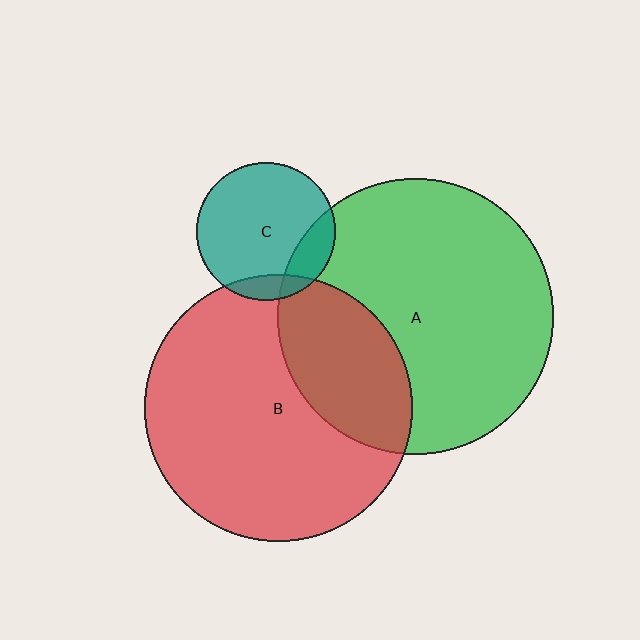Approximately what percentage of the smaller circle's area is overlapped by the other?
Approximately 10%.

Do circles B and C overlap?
Yes.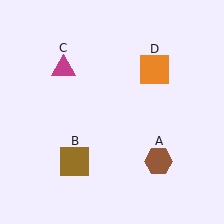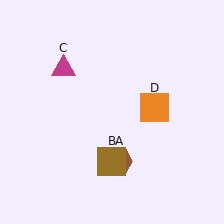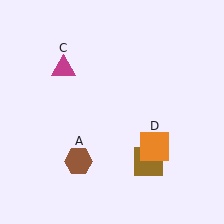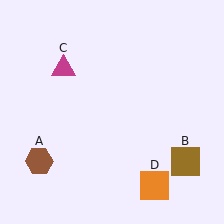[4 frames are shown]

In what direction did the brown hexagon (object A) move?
The brown hexagon (object A) moved left.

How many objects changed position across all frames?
3 objects changed position: brown hexagon (object A), brown square (object B), orange square (object D).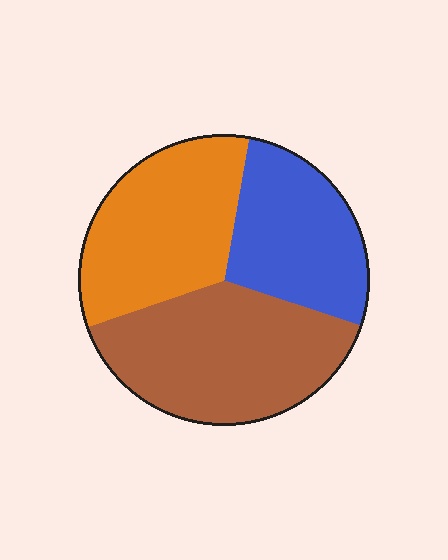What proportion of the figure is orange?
Orange takes up about one third (1/3) of the figure.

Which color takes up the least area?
Blue, at roughly 25%.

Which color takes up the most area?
Brown, at roughly 40%.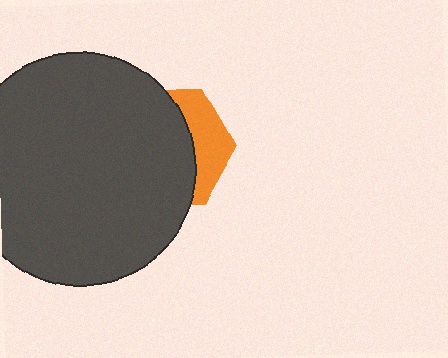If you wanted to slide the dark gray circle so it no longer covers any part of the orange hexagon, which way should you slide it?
Slide it left — that is the most direct way to separate the two shapes.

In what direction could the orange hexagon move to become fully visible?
The orange hexagon could move right. That would shift it out from behind the dark gray circle entirely.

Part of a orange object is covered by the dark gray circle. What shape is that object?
It is a hexagon.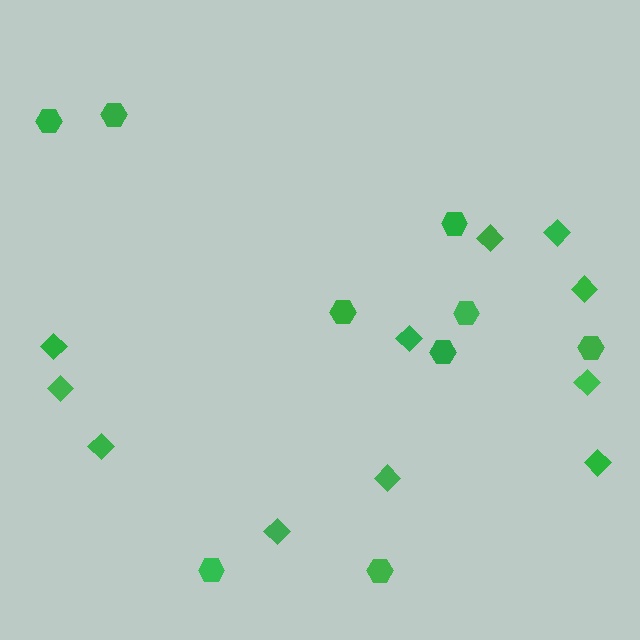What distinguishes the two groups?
There are 2 groups: one group of diamonds (11) and one group of hexagons (9).